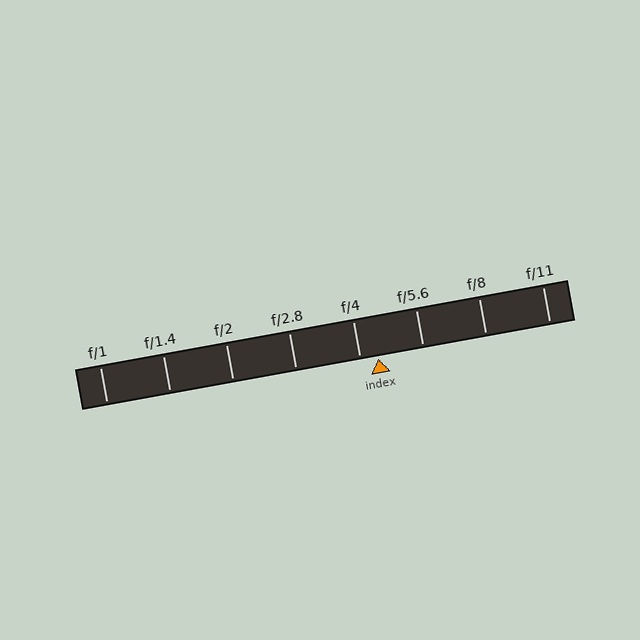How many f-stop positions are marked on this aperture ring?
There are 8 f-stop positions marked.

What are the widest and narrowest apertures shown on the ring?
The widest aperture shown is f/1 and the narrowest is f/11.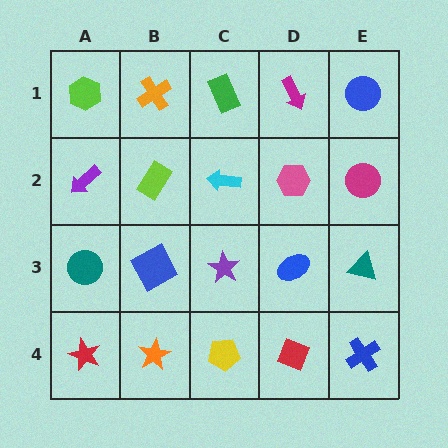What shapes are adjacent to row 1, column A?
A purple arrow (row 2, column A), an orange cross (row 1, column B).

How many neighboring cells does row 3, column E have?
3.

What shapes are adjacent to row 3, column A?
A purple arrow (row 2, column A), a red star (row 4, column A), a blue square (row 3, column B).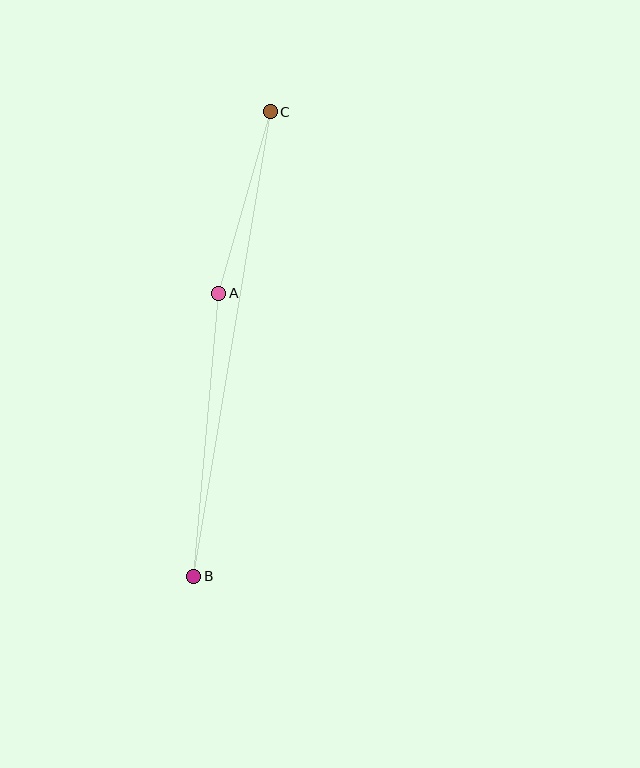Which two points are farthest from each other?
Points B and C are farthest from each other.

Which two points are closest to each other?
Points A and C are closest to each other.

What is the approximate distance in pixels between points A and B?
The distance between A and B is approximately 284 pixels.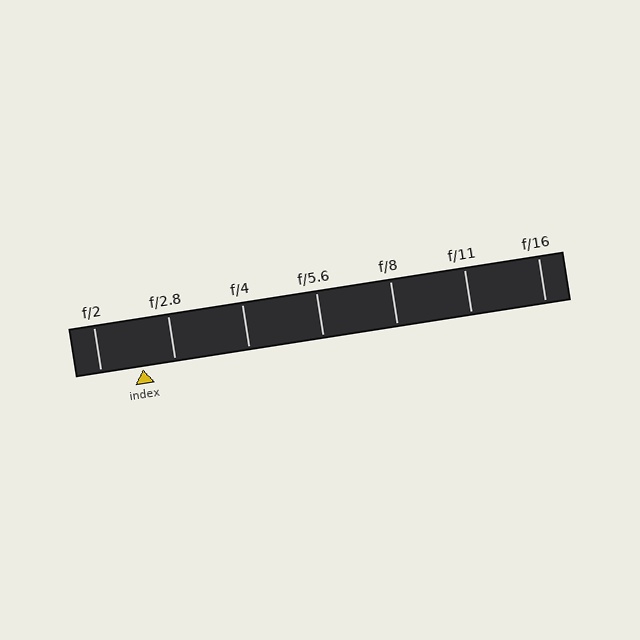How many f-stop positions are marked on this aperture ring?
There are 7 f-stop positions marked.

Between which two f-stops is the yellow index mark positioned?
The index mark is between f/2 and f/2.8.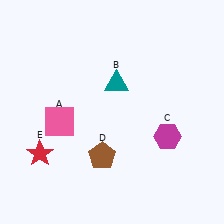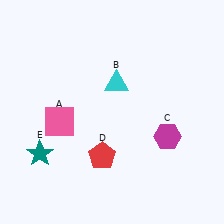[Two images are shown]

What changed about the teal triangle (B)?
In Image 1, B is teal. In Image 2, it changed to cyan.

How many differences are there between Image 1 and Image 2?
There are 3 differences between the two images.